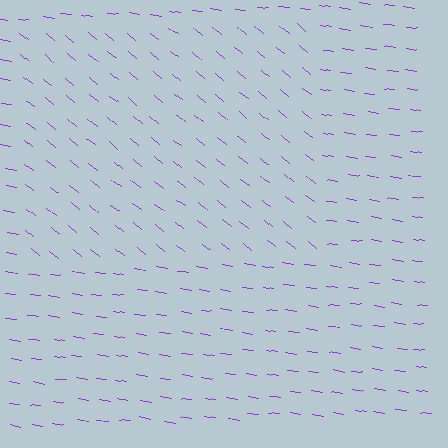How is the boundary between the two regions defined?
The boundary is defined purely by a change in line orientation (approximately 31 degrees difference). All lines are the same color and thickness.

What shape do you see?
I see a rectangle.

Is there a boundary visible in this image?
Yes, there is a texture boundary formed by a change in line orientation.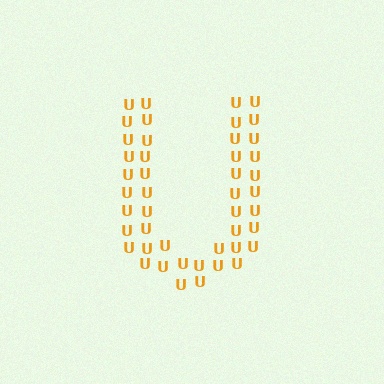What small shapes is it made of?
It is made of small letter U's.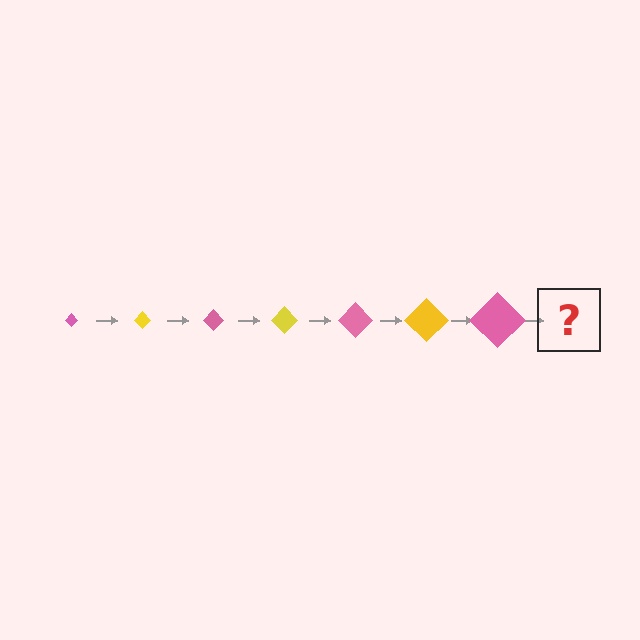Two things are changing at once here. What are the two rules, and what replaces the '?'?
The two rules are that the diamond grows larger each step and the color cycles through pink and yellow. The '?' should be a yellow diamond, larger than the previous one.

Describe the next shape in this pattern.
It should be a yellow diamond, larger than the previous one.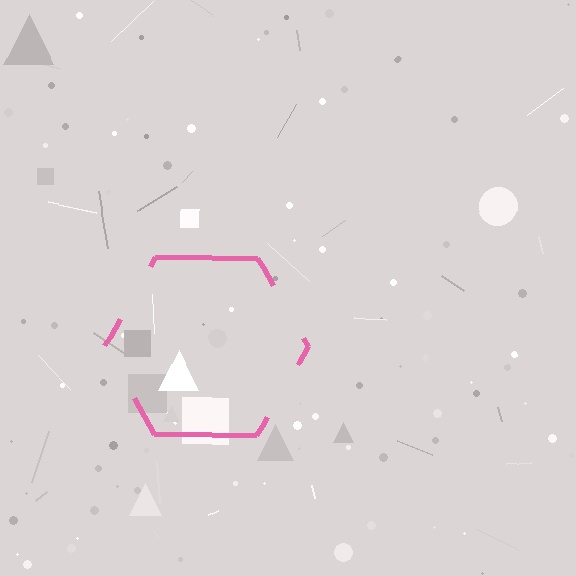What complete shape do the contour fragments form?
The contour fragments form a hexagon.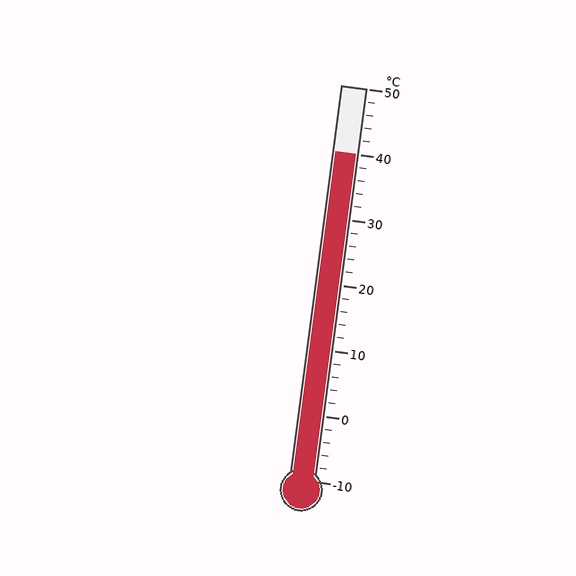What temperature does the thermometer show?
The thermometer shows approximately 40°C.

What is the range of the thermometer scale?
The thermometer scale ranges from -10°C to 50°C.